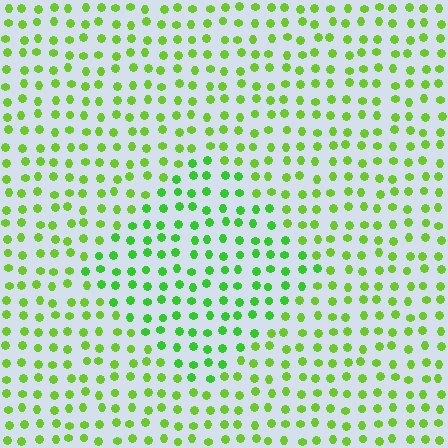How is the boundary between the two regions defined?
The boundary is defined purely by a slight shift in hue (about 22 degrees). Spacing, size, and orientation are identical on both sides.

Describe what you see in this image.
The image is filled with small lime elements in a uniform arrangement. A diamond-shaped region is visible where the elements are tinted to a slightly different hue, forming a subtle color boundary.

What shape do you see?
I see a diamond.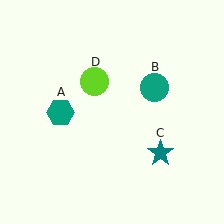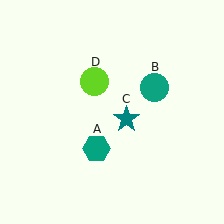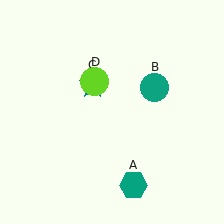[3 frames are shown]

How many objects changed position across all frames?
2 objects changed position: teal hexagon (object A), teal star (object C).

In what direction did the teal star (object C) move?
The teal star (object C) moved up and to the left.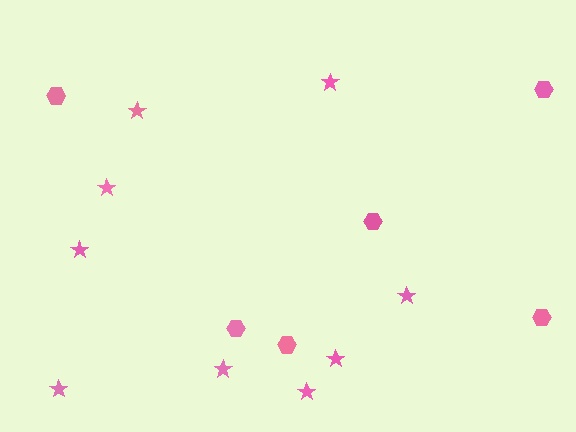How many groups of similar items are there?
There are 2 groups: one group of hexagons (6) and one group of stars (9).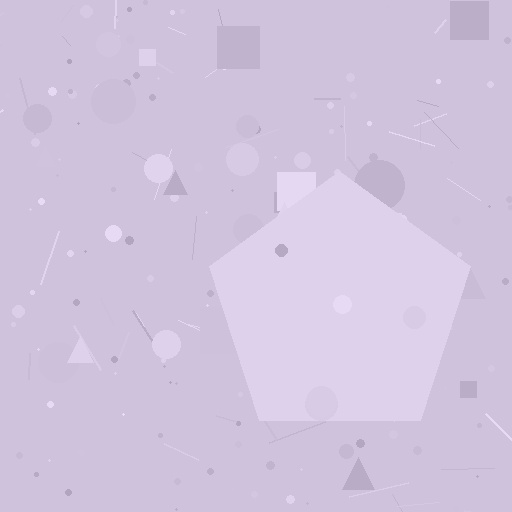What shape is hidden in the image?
A pentagon is hidden in the image.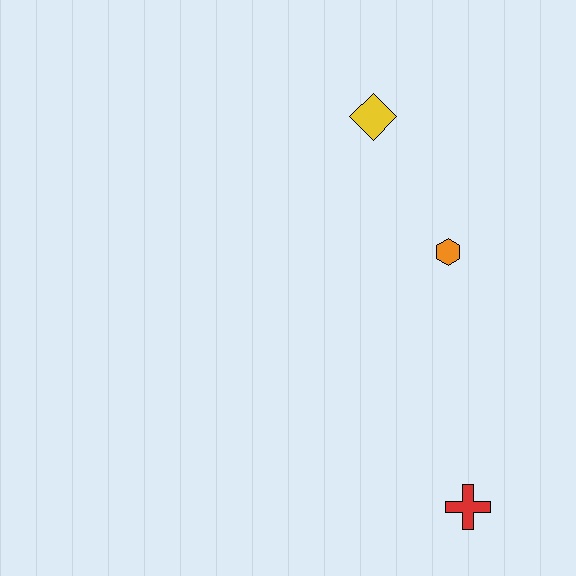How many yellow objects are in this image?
There is 1 yellow object.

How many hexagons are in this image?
There is 1 hexagon.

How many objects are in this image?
There are 3 objects.